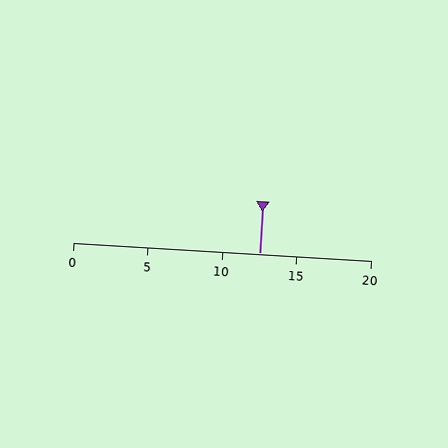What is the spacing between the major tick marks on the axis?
The major ticks are spaced 5 apart.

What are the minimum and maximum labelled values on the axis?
The axis runs from 0 to 20.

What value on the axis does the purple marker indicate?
The marker indicates approximately 12.5.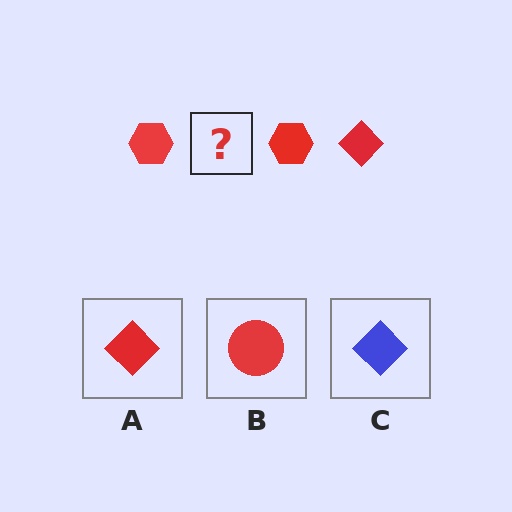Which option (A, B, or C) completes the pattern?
A.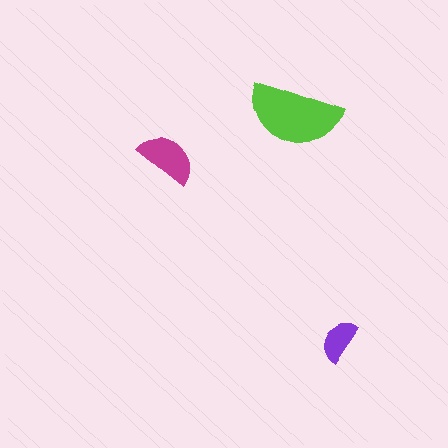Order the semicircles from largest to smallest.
the lime one, the magenta one, the purple one.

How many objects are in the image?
There are 3 objects in the image.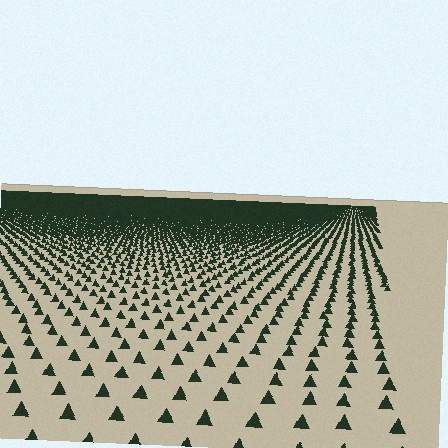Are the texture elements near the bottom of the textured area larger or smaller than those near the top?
Larger. Near the bottom, elements are closer to the viewer and appear at a bigger on-screen size.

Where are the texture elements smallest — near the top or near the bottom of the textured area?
Near the top.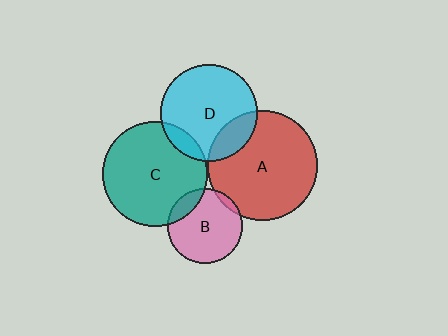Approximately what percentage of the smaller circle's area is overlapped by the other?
Approximately 20%.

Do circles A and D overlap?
Yes.